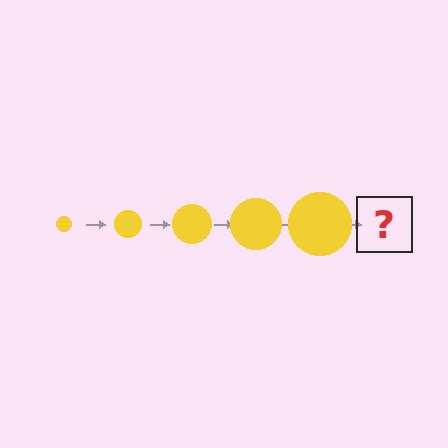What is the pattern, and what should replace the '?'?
The pattern is that the circle gets progressively larger each step. The '?' should be a yellow circle, larger than the previous one.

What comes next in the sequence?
The next element should be a yellow circle, larger than the previous one.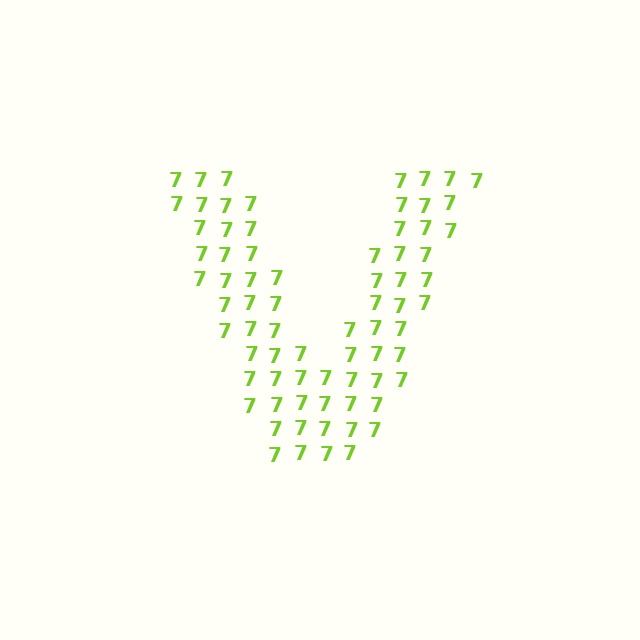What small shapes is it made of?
It is made of small digit 7's.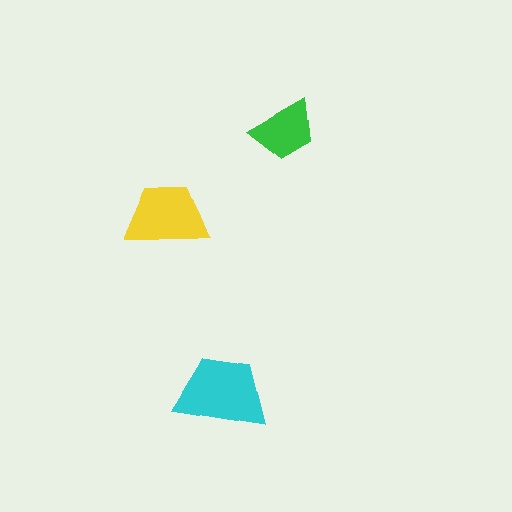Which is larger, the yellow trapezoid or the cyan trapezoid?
The cyan one.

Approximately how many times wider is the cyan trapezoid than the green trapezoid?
About 1.5 times wider.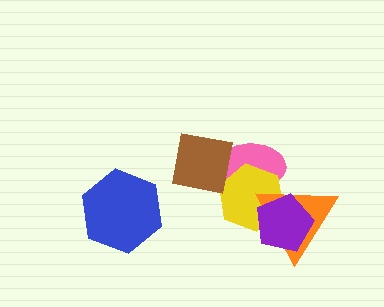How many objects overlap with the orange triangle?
3 objects overlap with the orange triangle.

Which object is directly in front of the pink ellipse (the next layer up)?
The yellow hexagon is directly in front of the pink ellipse.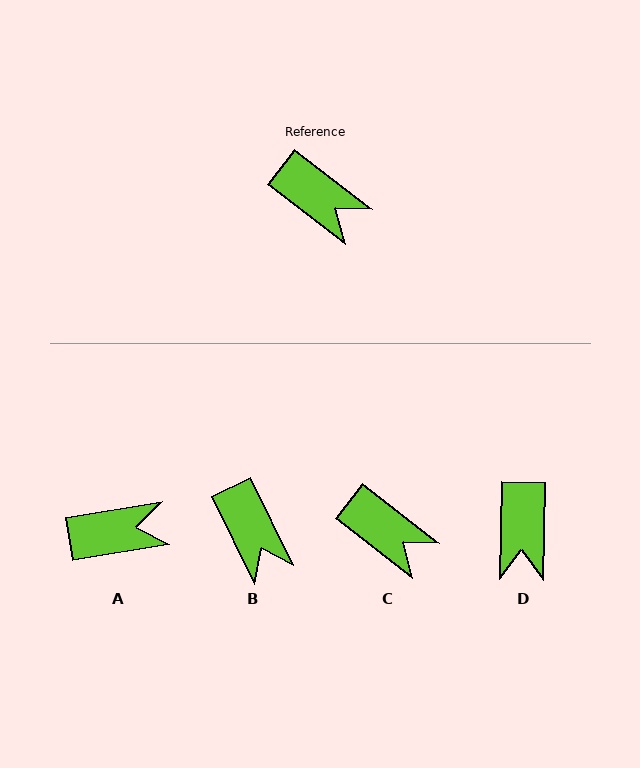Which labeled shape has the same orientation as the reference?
C.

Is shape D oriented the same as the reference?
No, it is off by about 54 degrees.